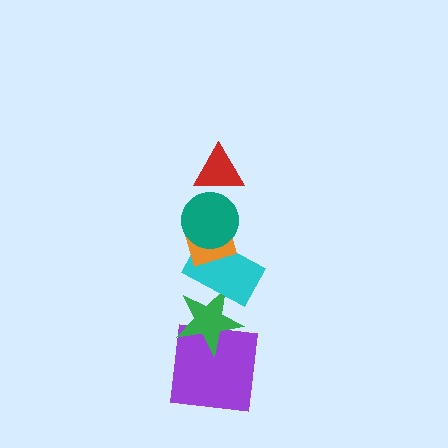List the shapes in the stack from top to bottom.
From top to bottom: the red triangle, the teal circle, the orange diamond, the cyan rectangle, the green star, the purple square.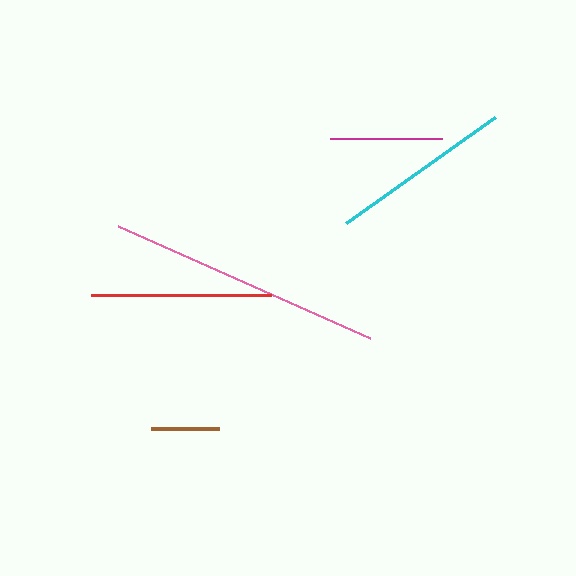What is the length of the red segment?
The red segment is approximately 179 pixels long.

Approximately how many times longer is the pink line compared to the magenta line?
The pink line is approximately 2.4 times the length of the magenta line.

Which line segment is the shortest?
The brown line is the shortest at approximately 68 pixels.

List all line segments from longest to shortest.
From longest to shortest: pink, cyan, red, magenta, brown.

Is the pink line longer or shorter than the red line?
The pink line is longer than the red line.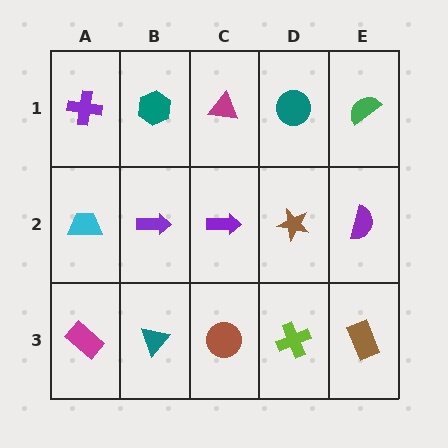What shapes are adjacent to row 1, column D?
A brown star (row 2, column D), a magenta triangle (row 1, column C), a green semicircle (row 1, column E).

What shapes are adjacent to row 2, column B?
A teal hexagon (row 1, column B), a teal triangle (row 3, column B), a cyan trapezoid (row 2, column A), a purple arrow (row 2, column C).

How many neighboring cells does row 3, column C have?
3.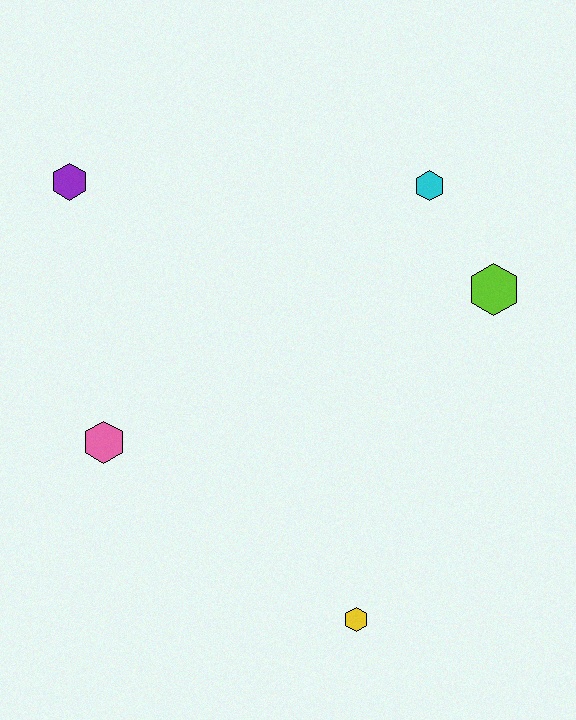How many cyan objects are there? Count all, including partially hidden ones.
There is 1 cyan object.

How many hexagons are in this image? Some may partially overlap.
There are 5 hexagons.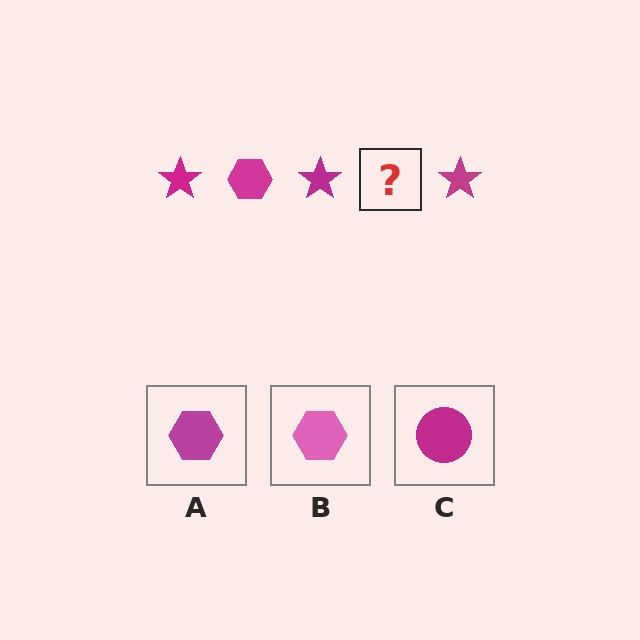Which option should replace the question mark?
Option A.